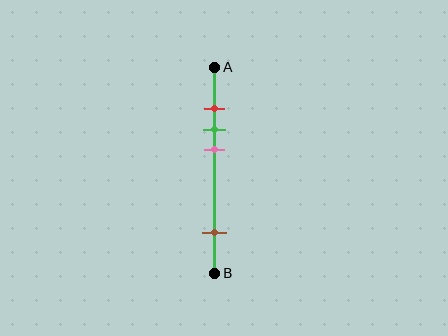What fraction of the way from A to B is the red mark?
The red mark is approximately 20% (0.2) of the way from A to B.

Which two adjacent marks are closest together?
The red and green marks are the closest adjacent pair.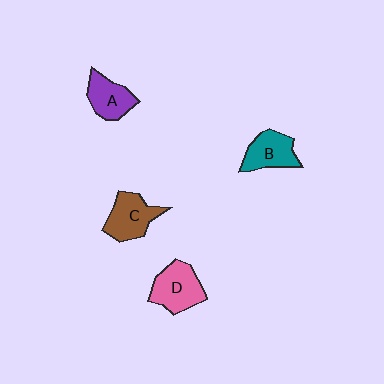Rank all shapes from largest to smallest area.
From largest to smallest: D (pink), C (brown), B (teal), A (purple).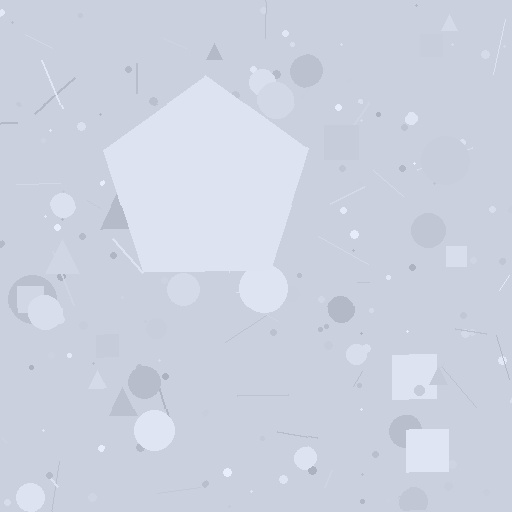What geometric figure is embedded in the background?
A pentagon is embedded in the background.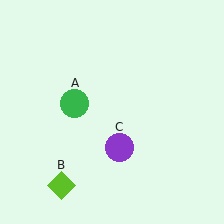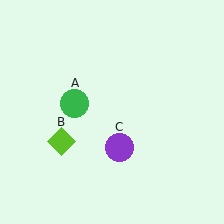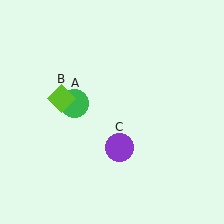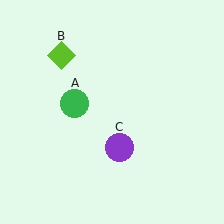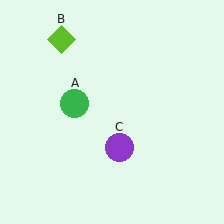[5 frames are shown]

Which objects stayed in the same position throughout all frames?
Green circle (object A) and purple circle (object C) remained stationary.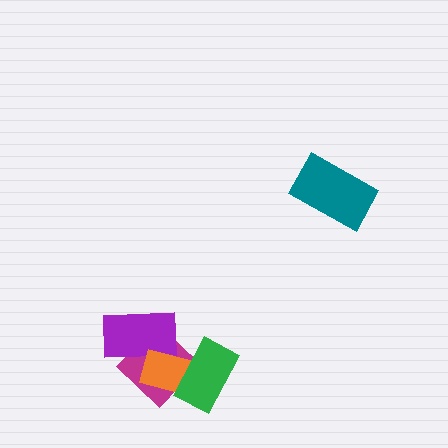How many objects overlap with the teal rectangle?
0 objects overlap with the teal rectangle.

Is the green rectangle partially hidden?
No, no other shape covers it.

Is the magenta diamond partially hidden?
Yes, it is partially covered by another shape.